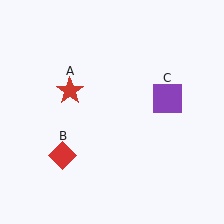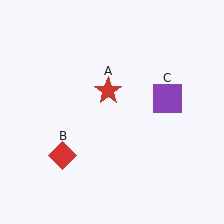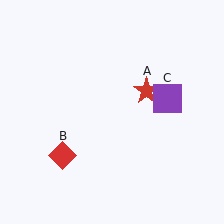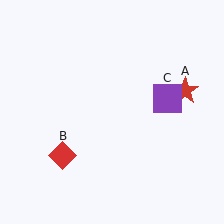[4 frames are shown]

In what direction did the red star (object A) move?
The red star (object A) moved right.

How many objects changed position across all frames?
1 object changed position: red star (object A).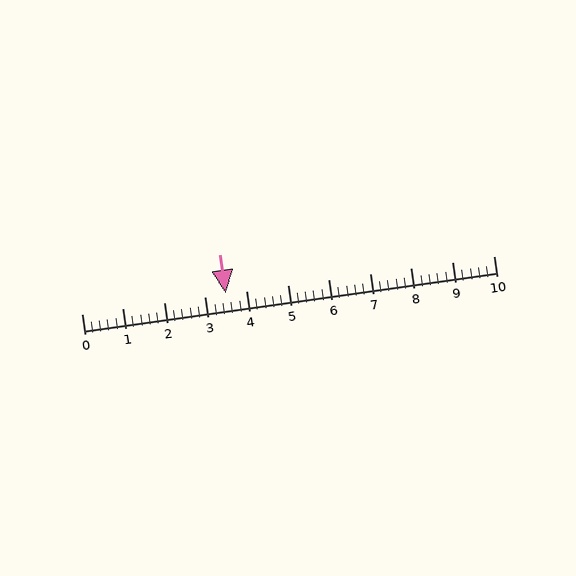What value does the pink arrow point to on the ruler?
The pink arrow points to approximately 3.5.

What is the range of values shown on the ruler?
The ruler shows values from 0 to 10.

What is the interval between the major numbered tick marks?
The major tick marks are spaced 1 units apart.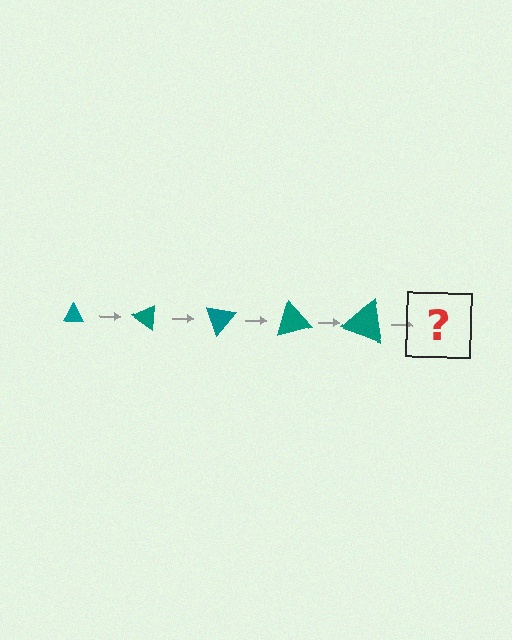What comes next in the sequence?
The next element should be a triangle, larger than the previous one and rotated 175 degrees from the start.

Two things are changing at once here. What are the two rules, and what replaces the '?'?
The two rules are that the triangle grows larger each step and it rotates 35 degrees each step. The '?' should be a triangle, larger than the previous one and rotated 175 degrees from the start.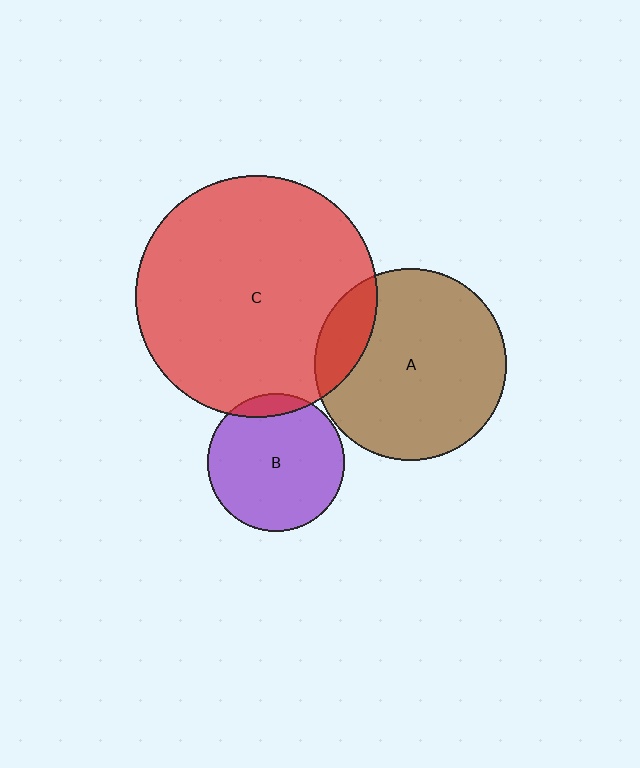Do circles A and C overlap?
Yes.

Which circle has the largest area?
Circle C (red).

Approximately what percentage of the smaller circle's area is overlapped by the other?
Approximately 15%.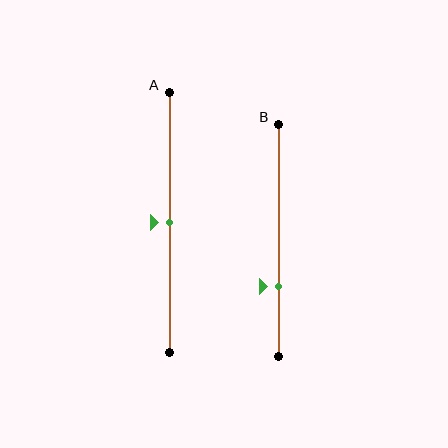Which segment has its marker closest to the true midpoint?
Segment A has its marker closest to the true midpoint.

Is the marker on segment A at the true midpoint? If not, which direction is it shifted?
Yes, the marker on segment A is at the true midpoint.